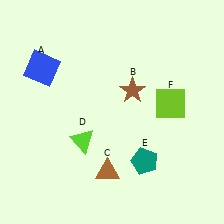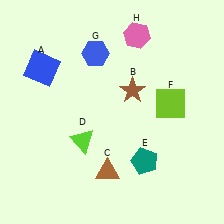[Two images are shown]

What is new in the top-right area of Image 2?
A pink hexagon (H) was added in the top-right area of Image 2.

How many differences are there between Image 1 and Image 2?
There are 2 differences between the two images.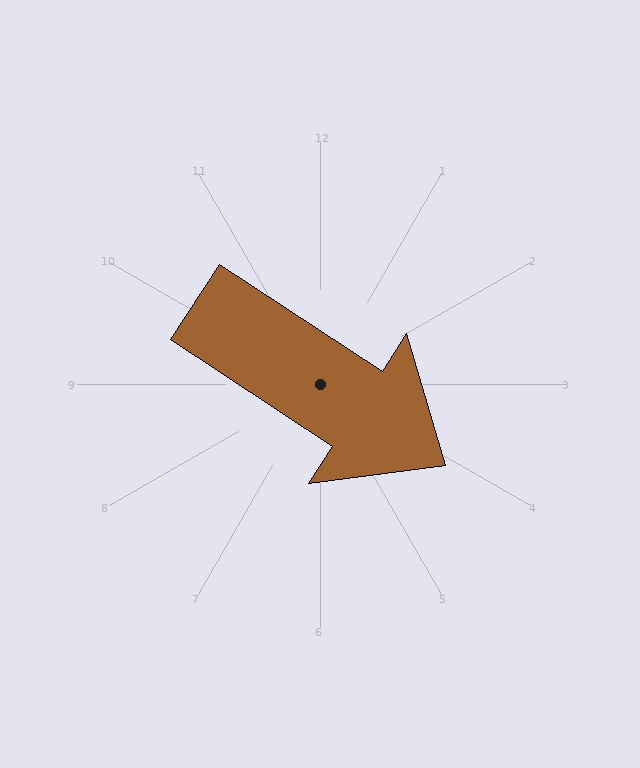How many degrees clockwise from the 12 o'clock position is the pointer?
Approximately 123 degrees.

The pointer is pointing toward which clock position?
Roughly 4 o'clock.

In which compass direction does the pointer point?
Southeast.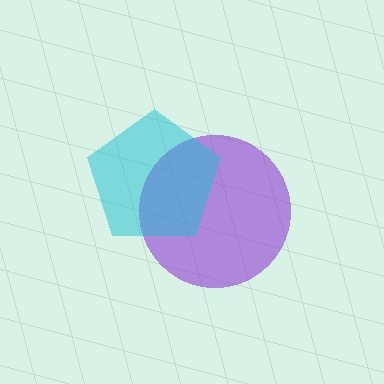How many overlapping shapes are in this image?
There are 2 overlapping shapes in the image.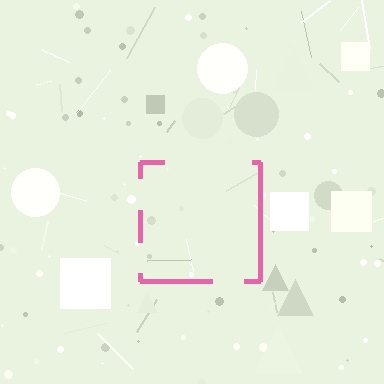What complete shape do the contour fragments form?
The contour fragments form a square.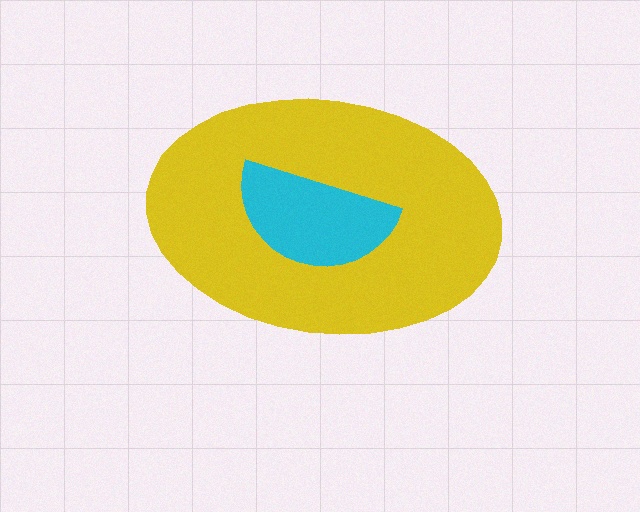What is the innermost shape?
The cyan semicircle.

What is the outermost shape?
The yellow ellipse.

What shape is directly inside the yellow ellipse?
The cyan semicircle.